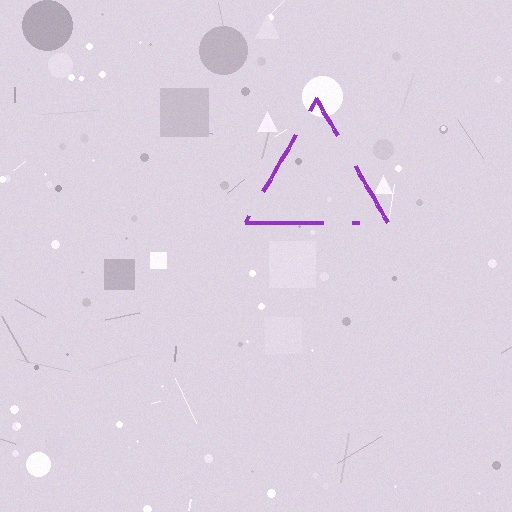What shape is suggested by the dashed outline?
The dashed outline suggests a triangle.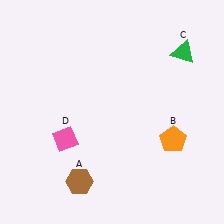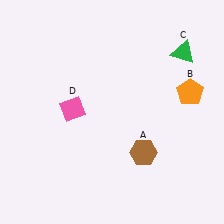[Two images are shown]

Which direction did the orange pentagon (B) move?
The orange pentagon (B) moved up.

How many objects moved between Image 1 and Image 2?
3 objects moved between the two images.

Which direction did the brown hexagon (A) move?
The brown hexagon (A) moved right.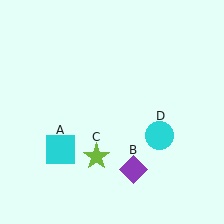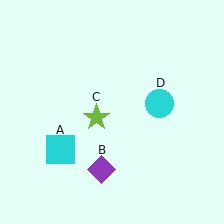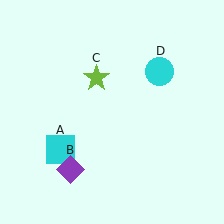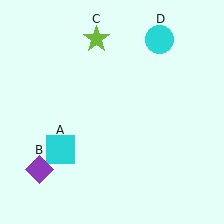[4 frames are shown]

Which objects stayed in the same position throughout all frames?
Cyan square (object A) remained stationary.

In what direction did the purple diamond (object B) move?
The purple diamond (object B) moved left.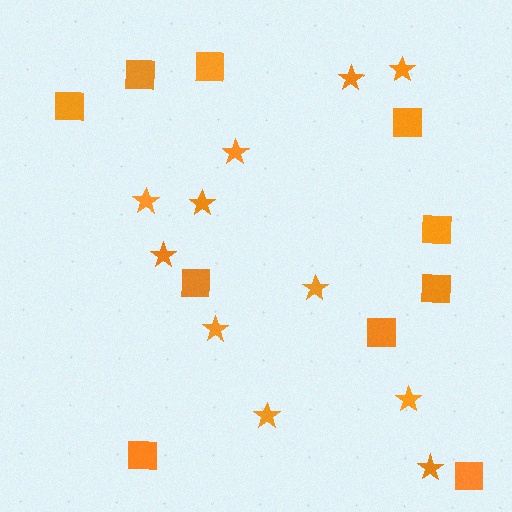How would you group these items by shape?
There are 2 groups: one group of squares (10) and one group of stars (11).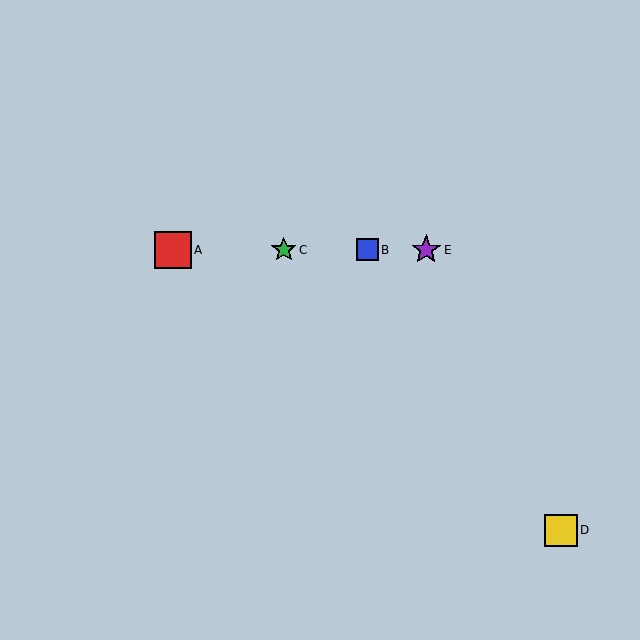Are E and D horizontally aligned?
No, E is at y≈250 and D is at y≈530.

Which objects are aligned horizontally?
Objects A, B, C, E are aligned horizontally.